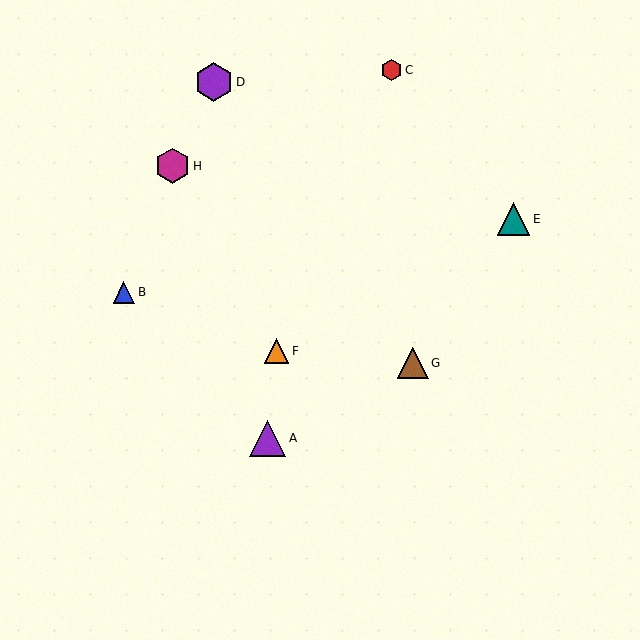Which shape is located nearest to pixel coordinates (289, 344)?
The orange triangle (labeled F) at (276, 351) is nearest to that location.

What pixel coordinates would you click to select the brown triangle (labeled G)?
Click at (413, 363) to select the brown triangle G.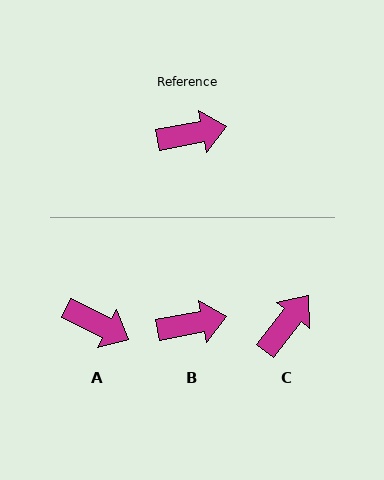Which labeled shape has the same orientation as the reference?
B.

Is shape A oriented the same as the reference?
No, it is off by about 37 degrees.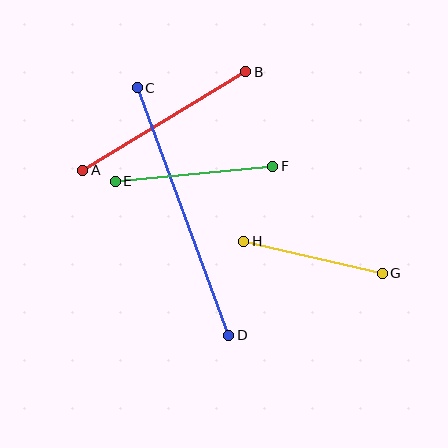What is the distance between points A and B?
The distance is approximately 191 pixels.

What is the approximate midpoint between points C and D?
The midpoint is at approximately (183, 212) pixels.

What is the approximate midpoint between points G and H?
The midpoint is at approximately (313, 257) pixels.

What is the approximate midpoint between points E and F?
The midpoint is at approximately (194, 174) pixels.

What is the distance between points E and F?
The distance is approximately 158 pixels.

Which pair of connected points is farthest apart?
Points C and D are farthest apart.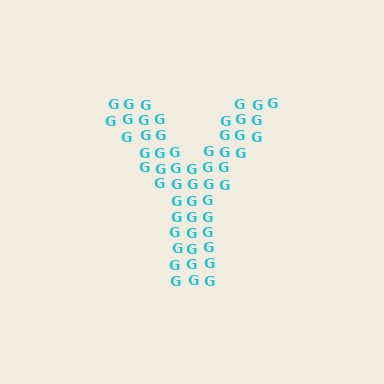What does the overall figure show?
The overall figure shows the letter Y.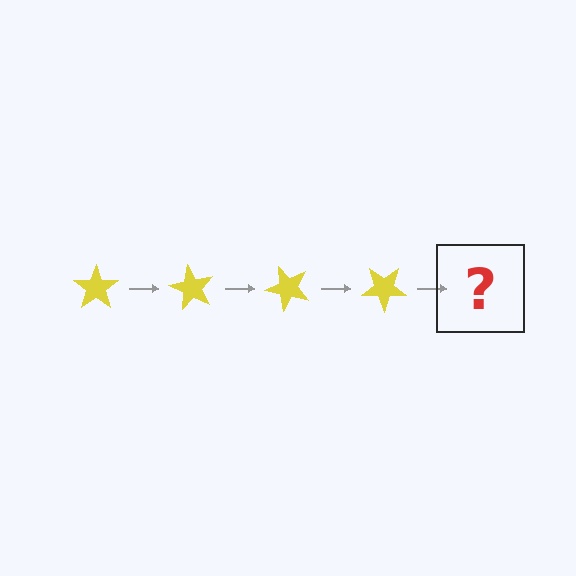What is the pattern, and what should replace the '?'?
The pattern is that the star rotates 60 degrees each step. The '?' should be a yellow star rotated 240 degrees.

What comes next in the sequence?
The next element should be a yellow star rotated 240 degrees.